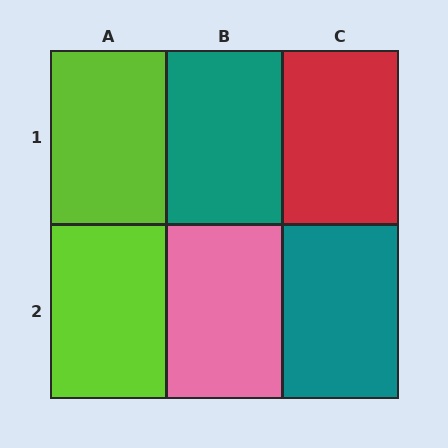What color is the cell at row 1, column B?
Teal.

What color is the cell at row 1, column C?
Red.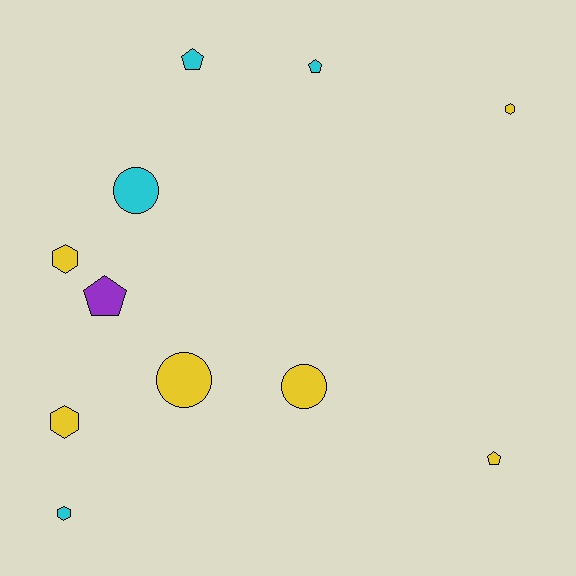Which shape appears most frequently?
Hexagon, with 4 objects.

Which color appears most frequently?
Yellow, with 6 objects.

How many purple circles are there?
There are no purple circles.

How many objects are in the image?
There are 11 objects.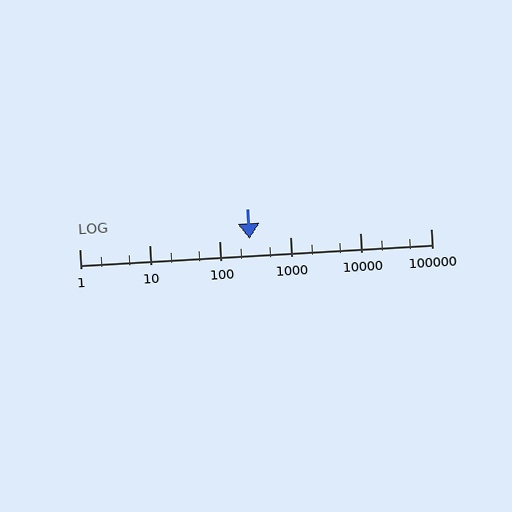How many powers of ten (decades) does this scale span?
The scale spans 5 decades, from 1 to 100000.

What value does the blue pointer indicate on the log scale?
The pointer indicates approximately 260.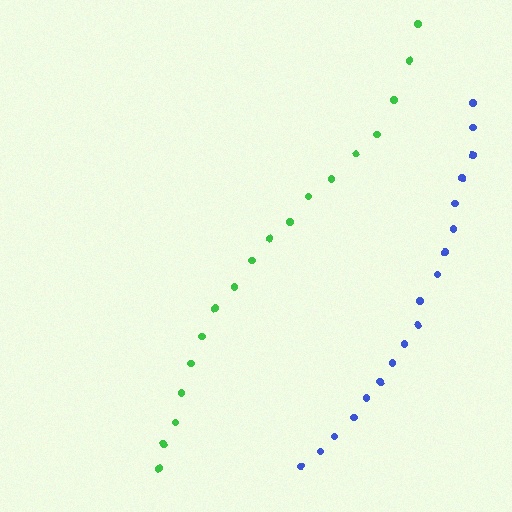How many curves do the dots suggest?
There are 2 distinct paths.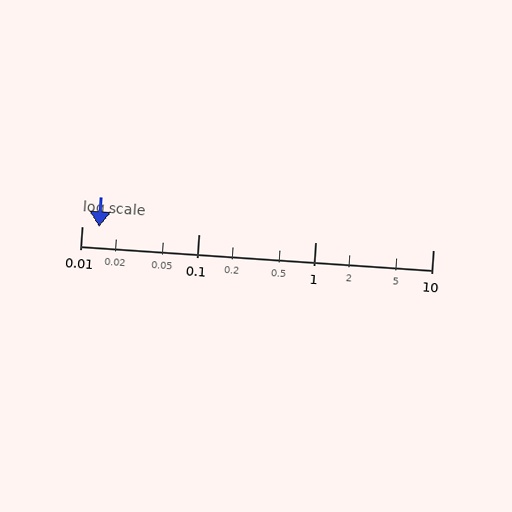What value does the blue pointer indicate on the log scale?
The pointer indicates approximately 0.014.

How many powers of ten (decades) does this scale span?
The scale spans 3 decades, from 0.01 to 10.